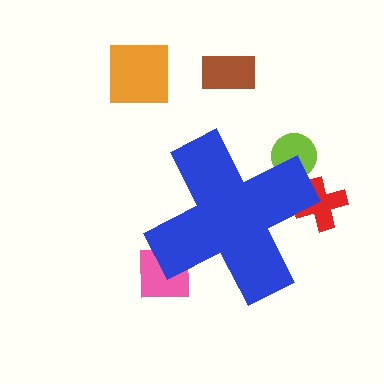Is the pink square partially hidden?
Yes, the pink square is partially hidden behind the blue cross.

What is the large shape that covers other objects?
A blue cross.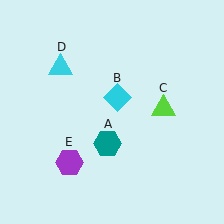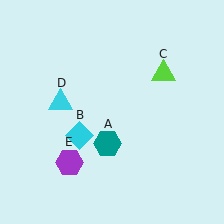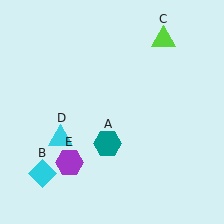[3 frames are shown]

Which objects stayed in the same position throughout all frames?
Teal hexagon (object A) and purple hexagon (object E) remained stationary.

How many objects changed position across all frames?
3 objects changed position: cyan diamond (object B), lime triangle (object C), cyan triangle (object D).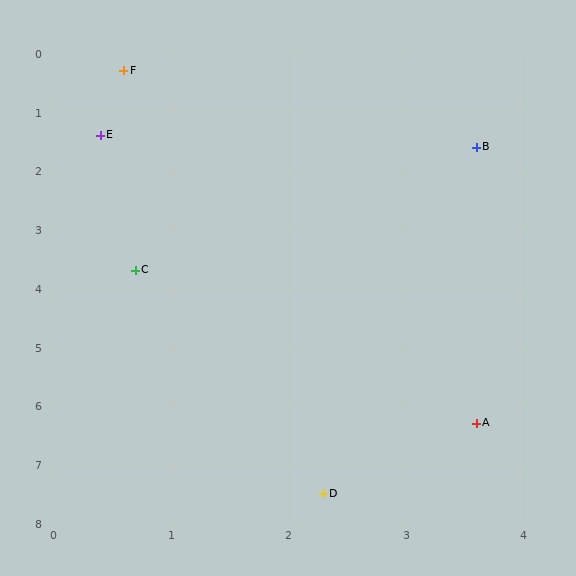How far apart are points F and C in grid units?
Points F and C are about 3.4 grid units apart.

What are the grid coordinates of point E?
Point E is at approximately (0.4, 1.4).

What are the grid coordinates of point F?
Point F is at approximately (0.6, 0.3).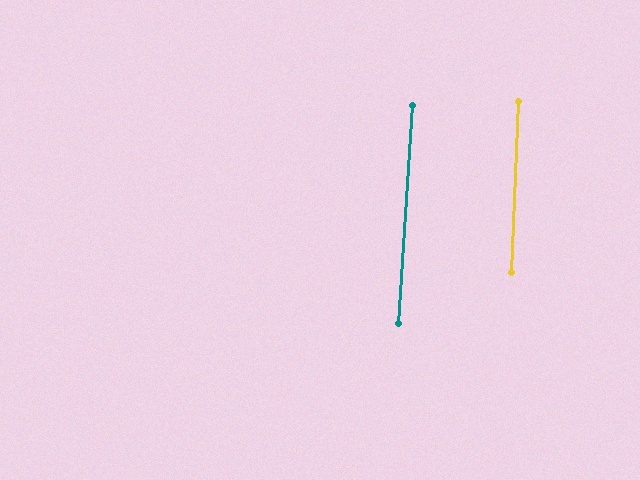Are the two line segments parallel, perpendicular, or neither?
Parallel — their directions differ by only 1.3°.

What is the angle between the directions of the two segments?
Approximately 1 degree.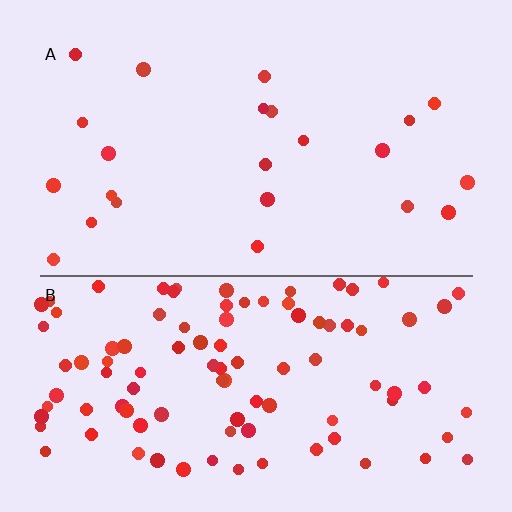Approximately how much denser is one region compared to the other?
Approximately 4.4× — region B over region A.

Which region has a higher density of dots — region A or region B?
B (the bottom).